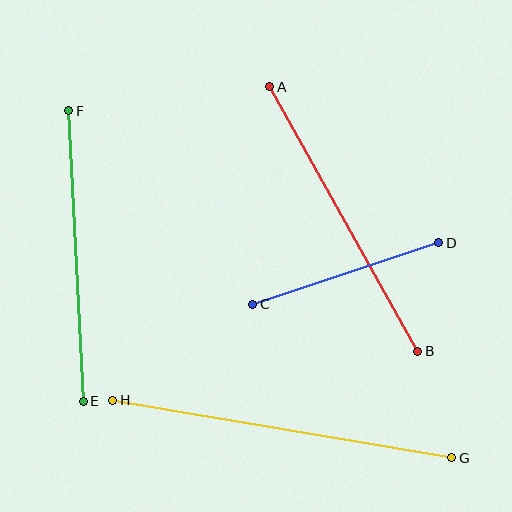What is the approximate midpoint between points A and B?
The midpoint is at approximately (344, 219) pixels.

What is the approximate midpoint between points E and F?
The midpoint is at approximately (76, 256) pixels.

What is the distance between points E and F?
The distance is approximately 291 pixels.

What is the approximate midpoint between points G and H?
The midpoint is at approximately (282, 429) pixels.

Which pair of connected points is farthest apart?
Points G and H are farthest apart.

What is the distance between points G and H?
The distance is approximately 344 pixels.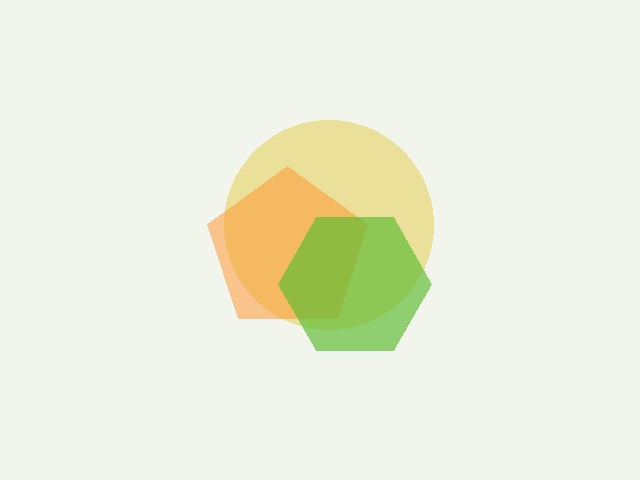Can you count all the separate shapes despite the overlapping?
Yes, there are 3 separate shapes.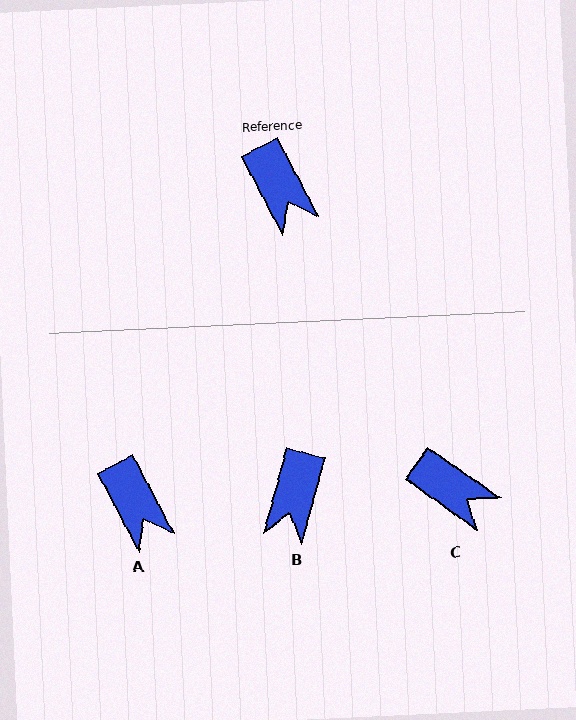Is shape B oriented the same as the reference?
No, it is off by about 43 degrees.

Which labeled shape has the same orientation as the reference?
A.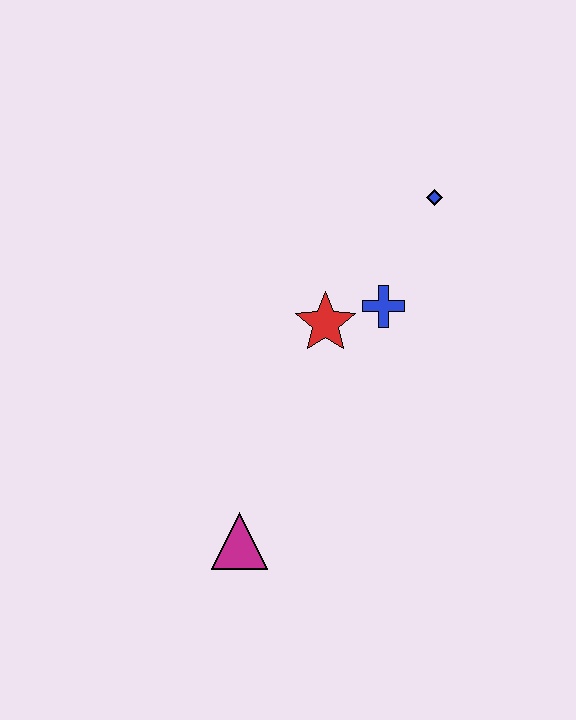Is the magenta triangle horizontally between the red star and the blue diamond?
No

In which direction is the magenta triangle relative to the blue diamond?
The magenta triangle is below the blue diamond.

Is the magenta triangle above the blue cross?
No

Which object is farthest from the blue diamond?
The magenta triangle is farthest from the blue diamond.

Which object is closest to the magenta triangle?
The red star is closest to the magenta triangle.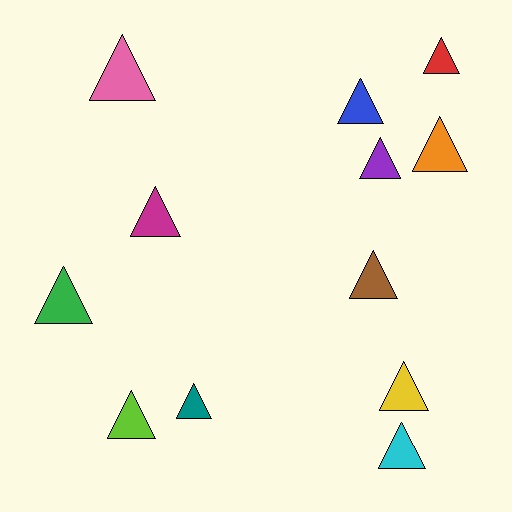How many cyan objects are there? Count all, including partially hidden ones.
There is 1 cyan object.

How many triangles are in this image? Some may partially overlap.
There are 12 triangles.